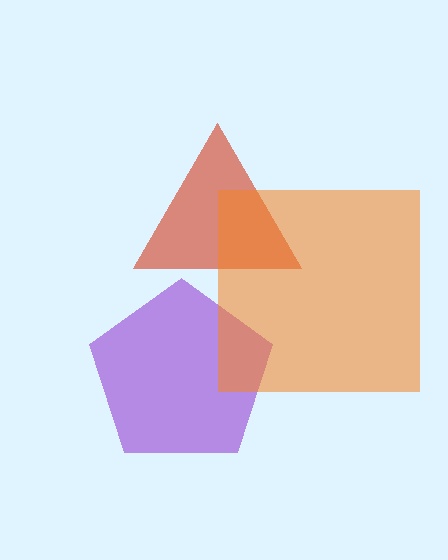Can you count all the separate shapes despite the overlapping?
Yes, there are 3 separate shapes.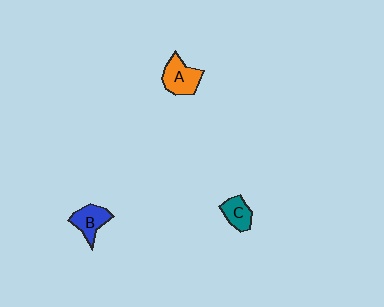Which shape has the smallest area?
Shape C (teal).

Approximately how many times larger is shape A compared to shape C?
Approximately 1.4 times.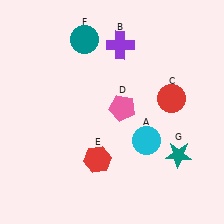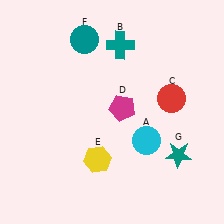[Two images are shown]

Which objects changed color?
B changed from purple to teal. D changed from pink to magenta. E changed from red to yellow.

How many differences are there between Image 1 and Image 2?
There are 3 differences between the two images.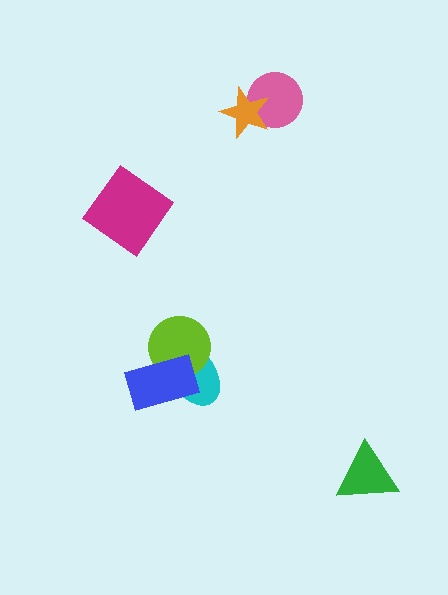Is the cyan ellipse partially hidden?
Yes, it is partially covered by another shape.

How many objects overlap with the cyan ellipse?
2 objects overlap with the cyan ellipse.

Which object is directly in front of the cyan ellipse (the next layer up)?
The lime circle is directly in front of the cyan ellipse.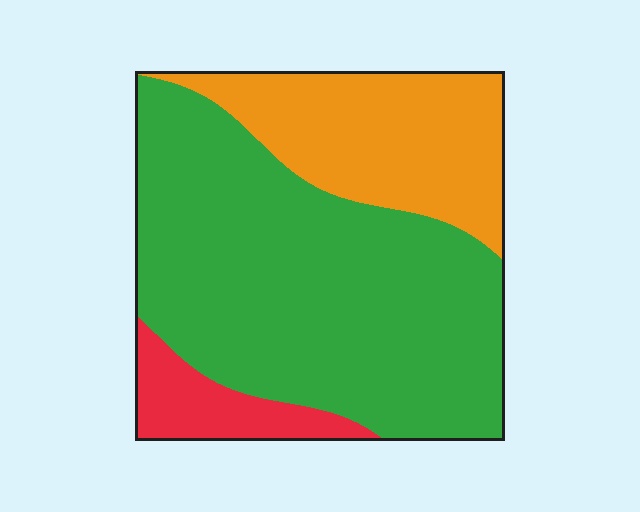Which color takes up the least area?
Red, at roughly 10%.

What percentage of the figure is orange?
Orange covers 26% of the figure.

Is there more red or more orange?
Orange.